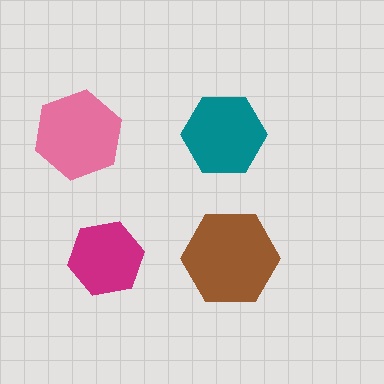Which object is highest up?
The teal hexagon is topmost.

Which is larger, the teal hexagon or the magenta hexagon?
The teal one.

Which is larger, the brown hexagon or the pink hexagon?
The brown one.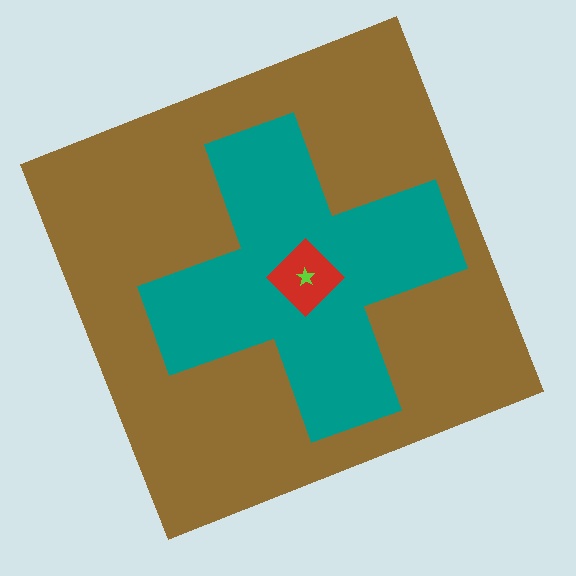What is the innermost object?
The lime star.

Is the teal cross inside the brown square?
Yes.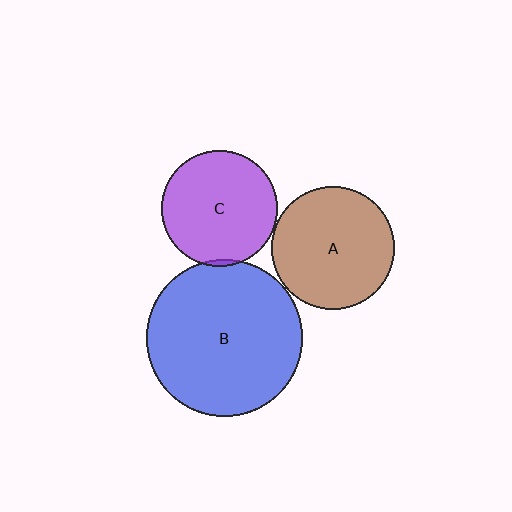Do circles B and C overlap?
Yes.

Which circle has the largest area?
Circle B (blue).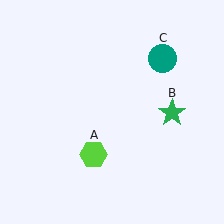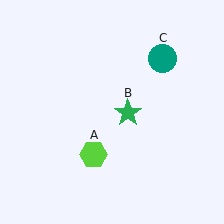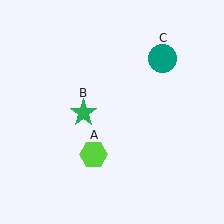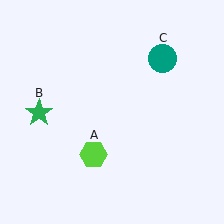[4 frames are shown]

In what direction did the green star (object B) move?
The green star (object B) moved left.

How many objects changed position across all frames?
1 object changed position: green star (object B).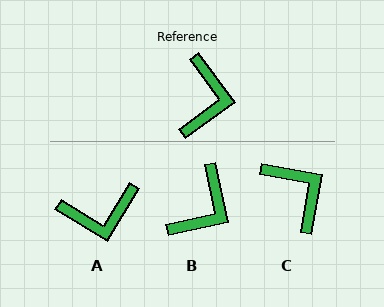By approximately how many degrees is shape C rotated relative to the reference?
Approximately 44 degrees counter-clockwise.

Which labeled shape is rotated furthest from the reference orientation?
A, about 67 degrees away.